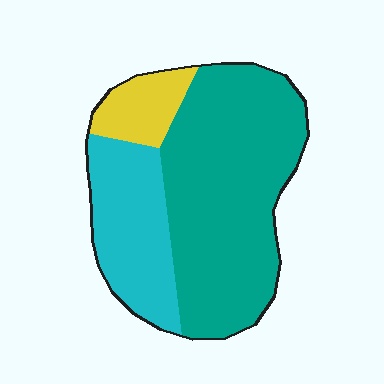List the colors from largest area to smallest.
From largest to smallest: teal, cyan, yellow.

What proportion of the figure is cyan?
Cyan covers about 25% of the figure.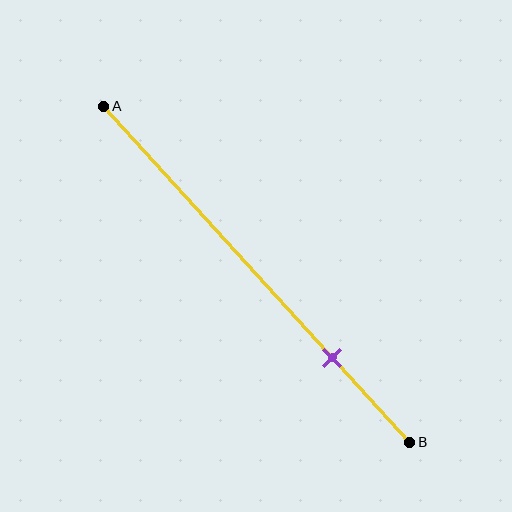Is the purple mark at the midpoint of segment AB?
No, the mark is at about 75% from A, not at the 50% midpoint.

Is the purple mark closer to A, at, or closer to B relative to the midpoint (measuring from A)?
The purple mark is closer to point B than the midpoint of segment AB.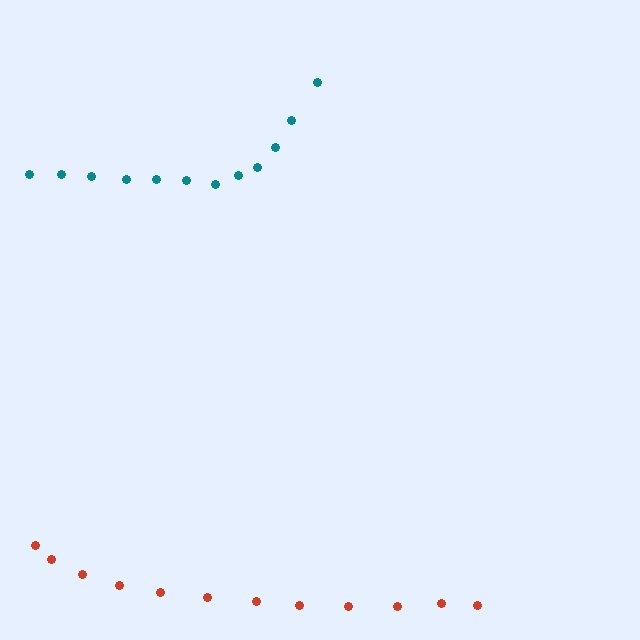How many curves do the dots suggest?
There are 2 distinct paths.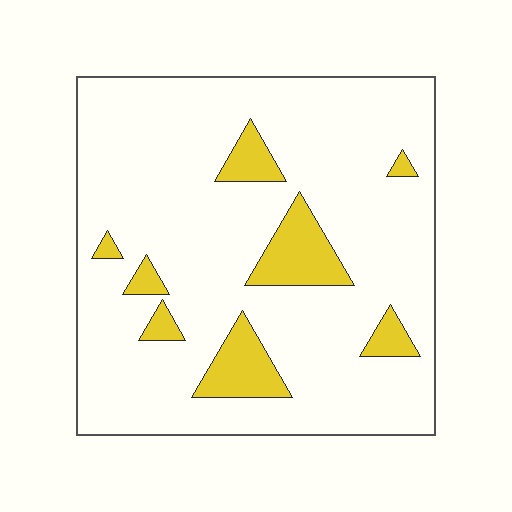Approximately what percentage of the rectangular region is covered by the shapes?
Approximately 15%.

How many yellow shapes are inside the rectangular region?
8.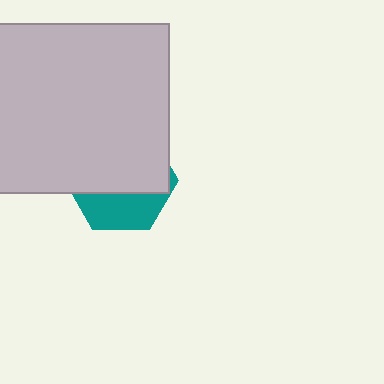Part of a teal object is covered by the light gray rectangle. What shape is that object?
It is a hexagon.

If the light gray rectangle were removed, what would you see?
You would see the complete teal hexagon.